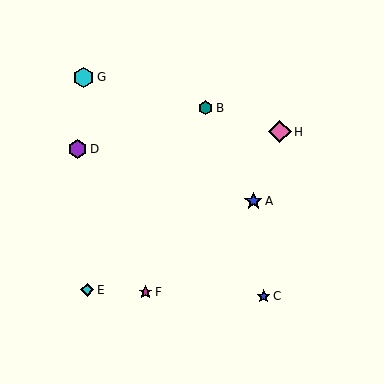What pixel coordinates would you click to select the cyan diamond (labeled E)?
Click at (87, 290) to select the cyan diamond E.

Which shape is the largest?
The pink diamond (labeled H) is the largest.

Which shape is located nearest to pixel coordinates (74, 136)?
The purple hexagon (labeled D) at (78, 149) is nearest to that location.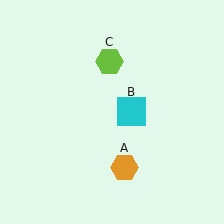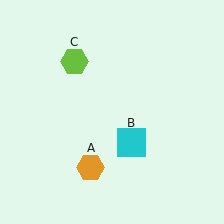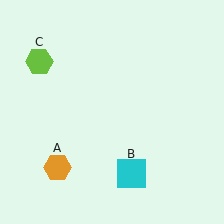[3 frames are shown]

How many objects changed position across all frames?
3 objects changed position: orange hexagon (object A), cyan square (object B), lime hexagon (object C).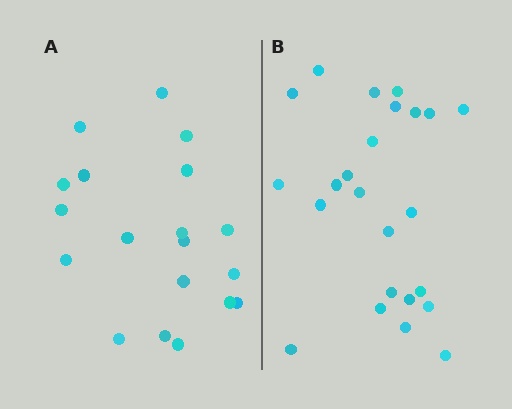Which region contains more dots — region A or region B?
Region B (the right region) has more dots.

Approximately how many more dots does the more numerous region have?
Region B has about 5 more dots than region A.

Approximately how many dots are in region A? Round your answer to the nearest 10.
About 20 dots. (The exact count is 19, which rounds to 20.)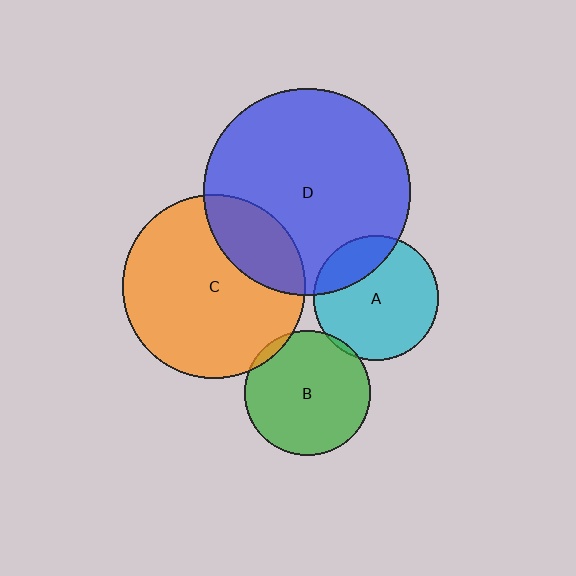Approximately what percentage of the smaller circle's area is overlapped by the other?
Approximately 25%.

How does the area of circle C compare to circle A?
Approximately 2.1 times.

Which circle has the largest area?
Circle D (blue).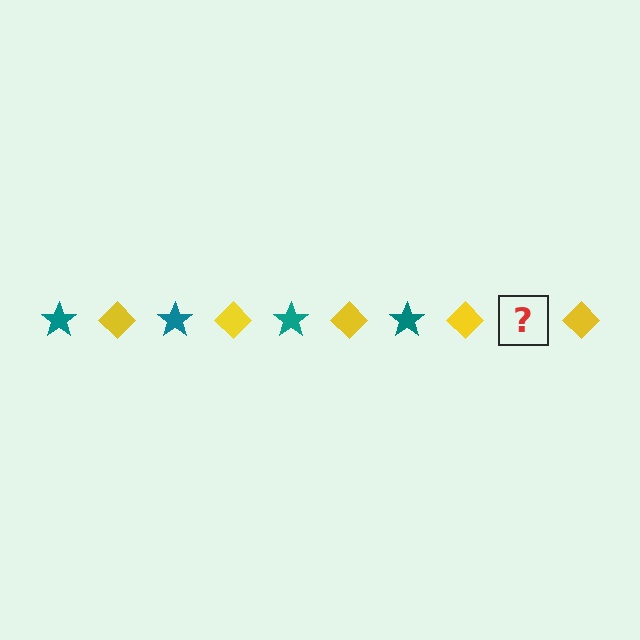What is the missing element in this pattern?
The missing element is a teal star.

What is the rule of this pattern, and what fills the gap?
The rule is that the pattern alternates between teal star and yellow diamond. The gap should be filled with a teal star.